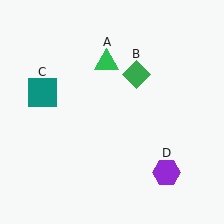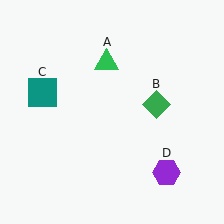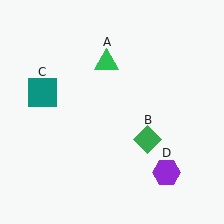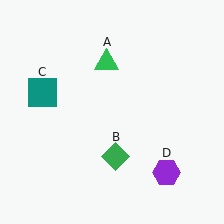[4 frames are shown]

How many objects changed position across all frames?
1 object changed position: green diamond (object B).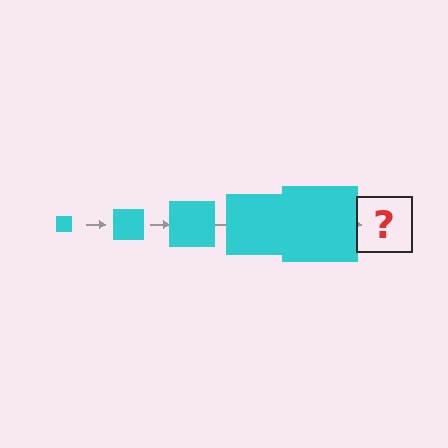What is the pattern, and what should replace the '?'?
The pattern is that the square gets progressively larger each step. The '?' should be a cyan square, larger than the previous one.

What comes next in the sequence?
The next element should be a cyan square, larger than the previous one.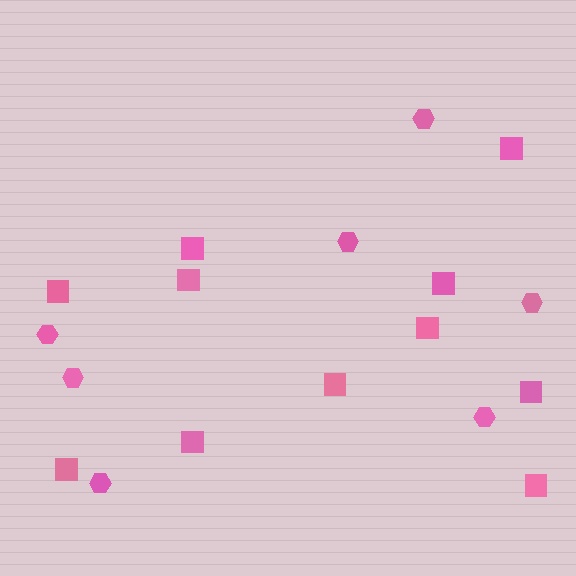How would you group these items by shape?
There are 2 groups: one group of squares (11) and one group of hexagons (7).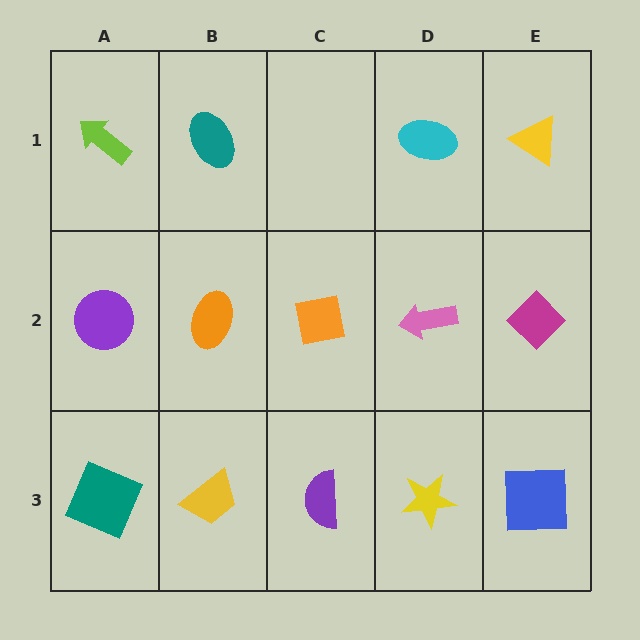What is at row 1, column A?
A lime arrow.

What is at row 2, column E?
A magenta diamond.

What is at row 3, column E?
A blue square.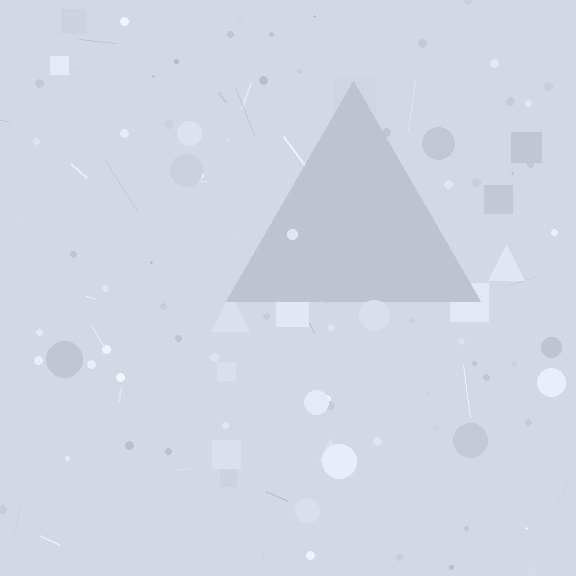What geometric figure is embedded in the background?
A triangle is embedded in the background.